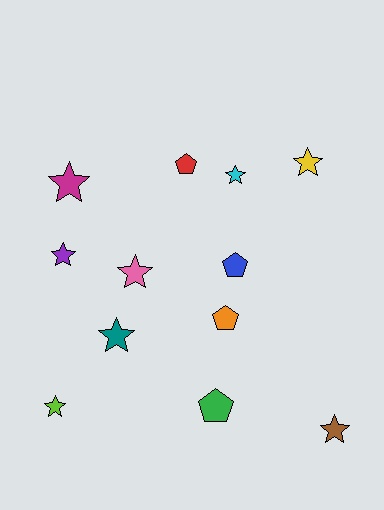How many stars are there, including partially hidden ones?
There are 8 stars.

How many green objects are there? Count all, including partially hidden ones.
There is 1 green object.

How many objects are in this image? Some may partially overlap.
There are 12 objects.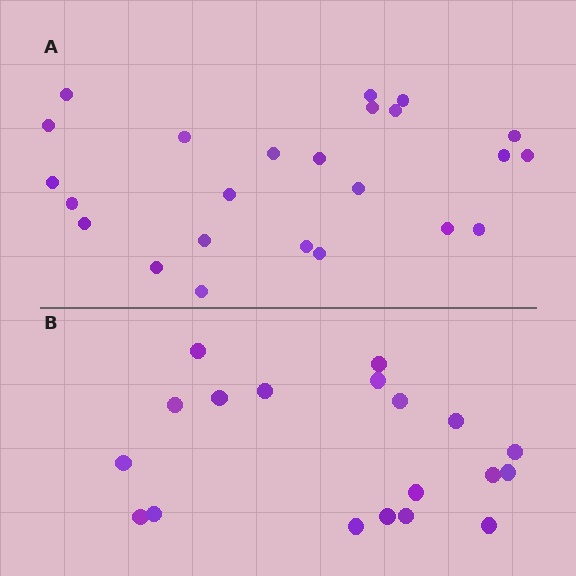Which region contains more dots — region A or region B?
Region A (the top region) has more dots.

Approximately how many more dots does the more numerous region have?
Region A has about 5 more dots than region B.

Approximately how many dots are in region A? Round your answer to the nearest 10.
About 20 dots. (The exact count is 24, which rounds to 20.)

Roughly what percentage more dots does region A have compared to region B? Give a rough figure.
About 25% more.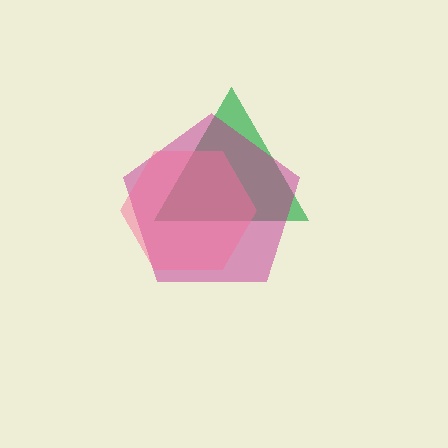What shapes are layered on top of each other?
The layered shapes are: a green triangle, a magenta pentagon, a pink hexagon.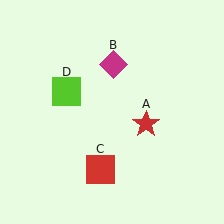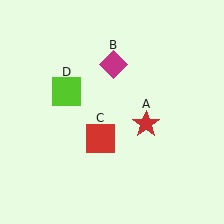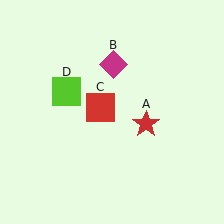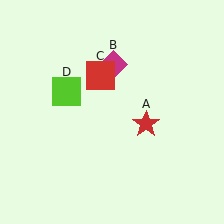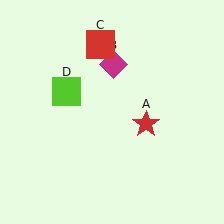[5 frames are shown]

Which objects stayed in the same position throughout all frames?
Red star (object A) and magenta diamond (object B) and lime square (object D) remained stationary.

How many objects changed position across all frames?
1 object changed position: red square (object C).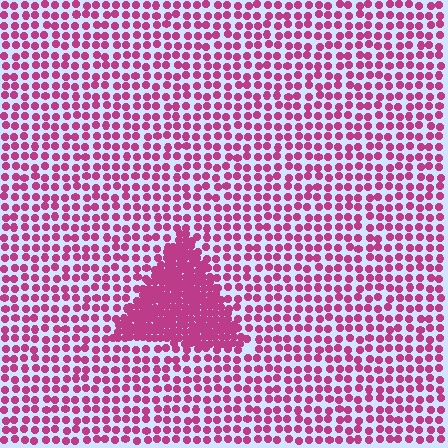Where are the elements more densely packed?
The elements are more densely packed inside the triangle boundary.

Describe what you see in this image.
The image contains small magenta elements arranged at two different densities. A triangle-shaped region is visible where the elements are more densely packed than the surrounding area.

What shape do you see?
I see a triangle.